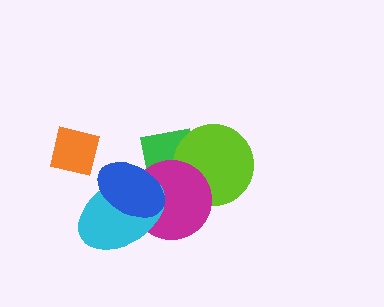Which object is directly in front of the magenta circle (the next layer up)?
The cyan ellipse is directly in front of the magenta circle.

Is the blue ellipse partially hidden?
No, no other shape covers it.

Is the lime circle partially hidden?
Yes, it is partially covered by another shape.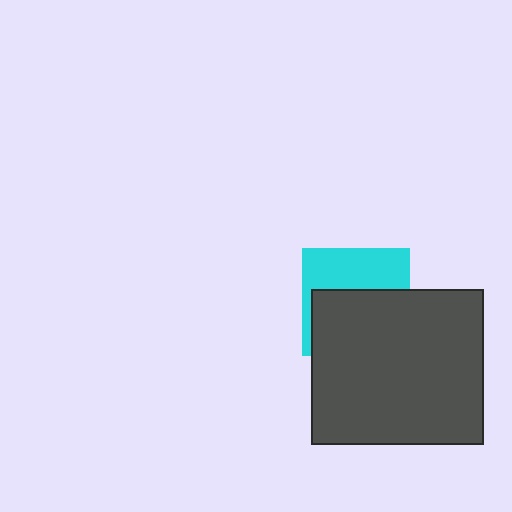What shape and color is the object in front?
The object in front is a dark gray rectangle.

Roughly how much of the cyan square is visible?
A small part of it is visible (roughly 45%).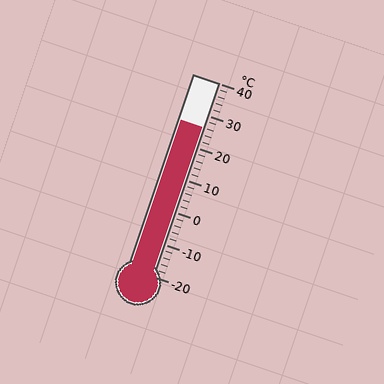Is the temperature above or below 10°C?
The temperature is above 10°C.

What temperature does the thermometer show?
The thermometer shows approximately 26°C.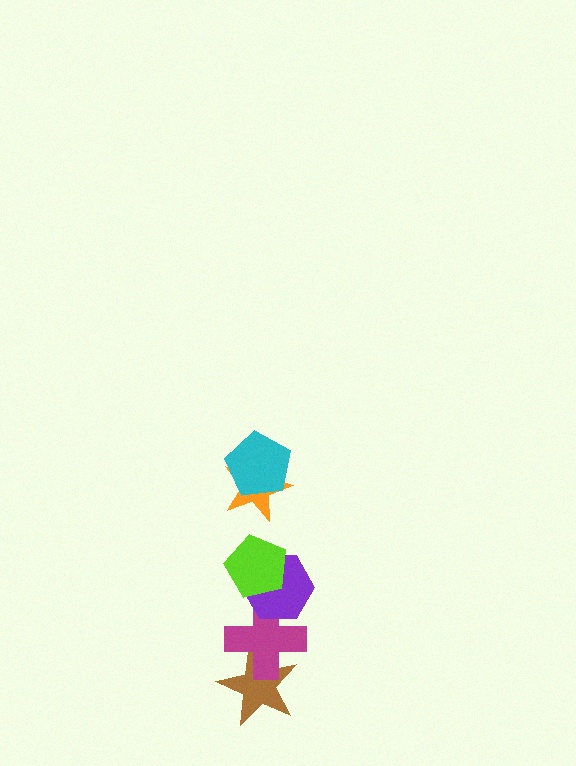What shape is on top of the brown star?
The magenta cross is on top of the brown star.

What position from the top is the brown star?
The brown star is 6th from the top.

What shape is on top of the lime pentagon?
The orange star is on top of the lime pentagon.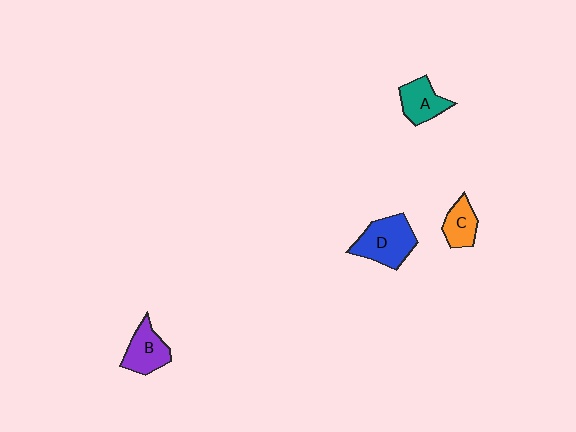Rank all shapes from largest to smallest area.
From largest to smallest: D (blue), B (purple), A (teal), C (orange).